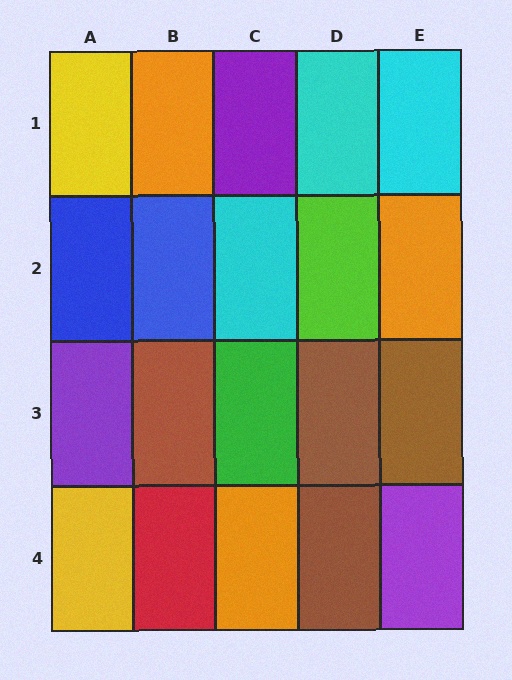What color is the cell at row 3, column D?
Brown.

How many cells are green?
1 cell is green.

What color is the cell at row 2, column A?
Blue.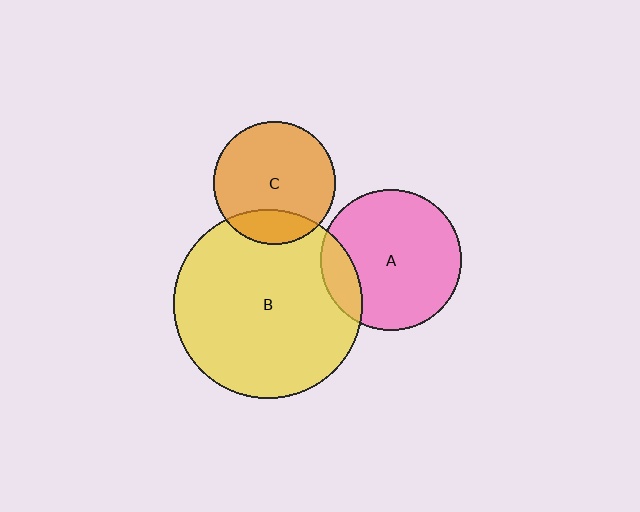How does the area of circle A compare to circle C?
Approximately 1.3 times.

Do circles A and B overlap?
Yes.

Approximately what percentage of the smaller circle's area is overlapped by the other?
Approximately 15%.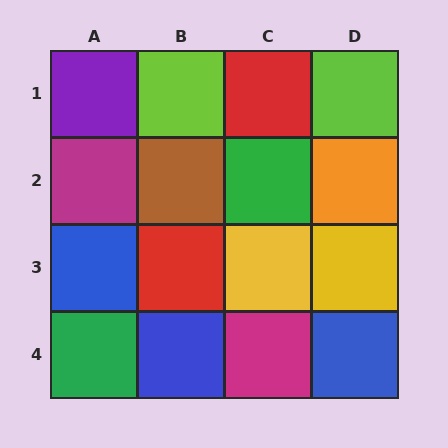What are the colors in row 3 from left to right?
Blue, red, yellow, yellow.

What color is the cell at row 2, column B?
Brown.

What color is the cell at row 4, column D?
Blue.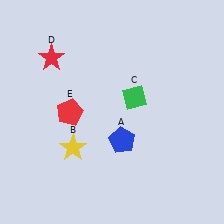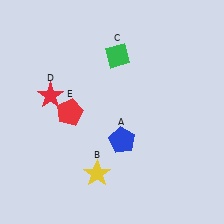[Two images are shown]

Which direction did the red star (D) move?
The red star (D) moved down.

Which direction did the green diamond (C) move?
The green diamond (C) moved up.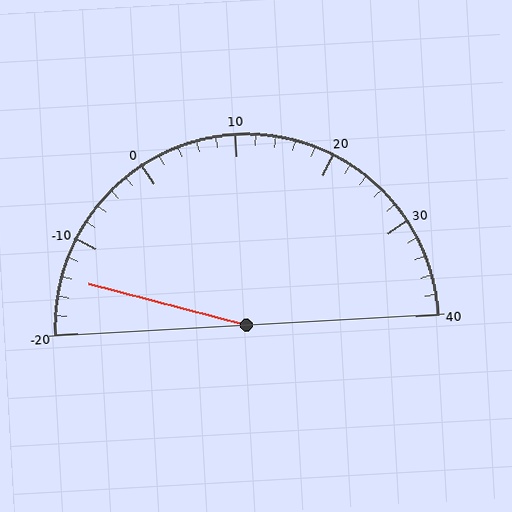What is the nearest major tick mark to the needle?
The nearest major tick mark is -10.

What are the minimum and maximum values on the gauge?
The gauge ranges from -20 to 40.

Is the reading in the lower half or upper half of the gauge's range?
The reading is in the lower half of the range (-20 to 40).